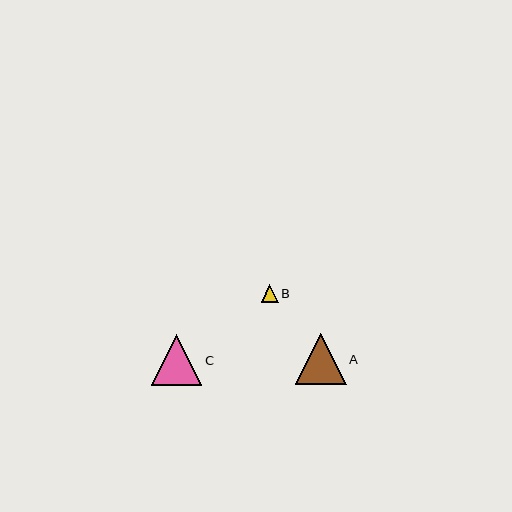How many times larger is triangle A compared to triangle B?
Triangle A is approximately 3.0 times the size of triangle B.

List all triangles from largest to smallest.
From largest to smallest: A, C, B.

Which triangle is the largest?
Triangle A is the largest with a size of approximately 51 pixels.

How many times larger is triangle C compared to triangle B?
Triangle C is approximately 3.0 times the size of triangle B.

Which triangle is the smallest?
Triangle B is the smallest with a size of approximately 17 pixels.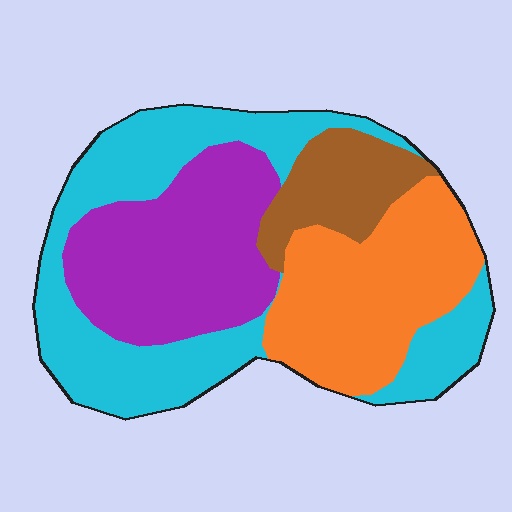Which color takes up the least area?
Brown, at roughly 10%.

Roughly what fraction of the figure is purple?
Purple covers 27% of the figure.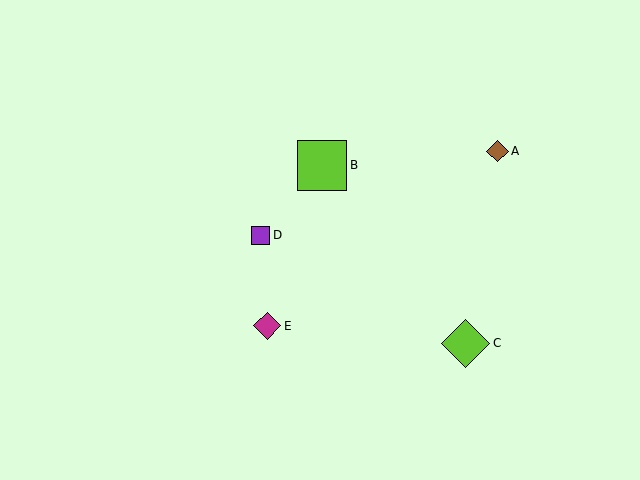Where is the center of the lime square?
The center of the lime square is at (322, 166).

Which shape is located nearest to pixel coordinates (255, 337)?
The magenta diamond (labeled E) at (267, 326) is nearest to that location.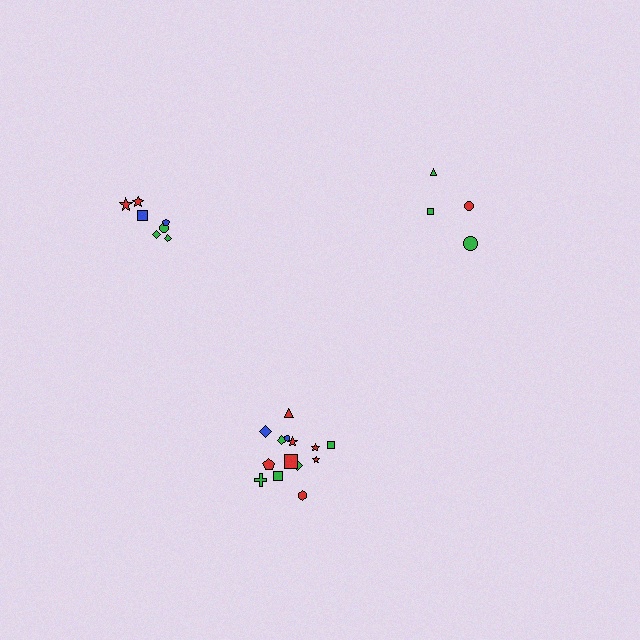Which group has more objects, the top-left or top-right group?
The top-left group.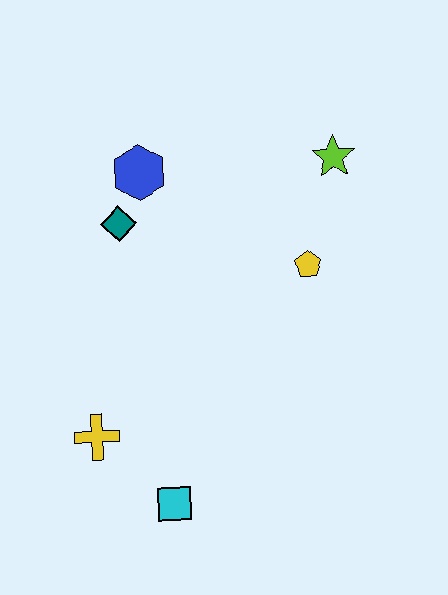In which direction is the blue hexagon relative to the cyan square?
The blue hexagon is above the cyan square.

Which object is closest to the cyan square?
The yellow cross is closest to the cyan square.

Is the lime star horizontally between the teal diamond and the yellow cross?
No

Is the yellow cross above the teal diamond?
No